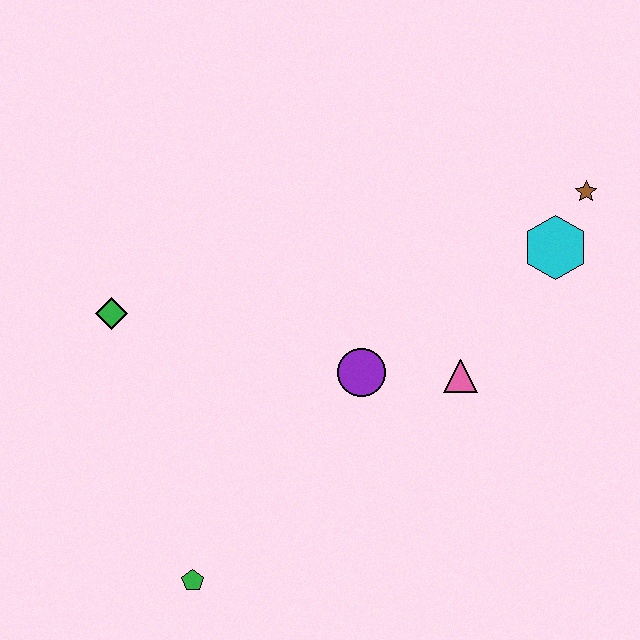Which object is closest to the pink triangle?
The purple circle is closest to the pink triangle.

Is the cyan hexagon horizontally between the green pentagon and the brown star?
Yes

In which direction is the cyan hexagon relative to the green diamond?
The cyan hexagon is to the right of the green diamond.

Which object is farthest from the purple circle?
The brown star is farthest from the purple circle.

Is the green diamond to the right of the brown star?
No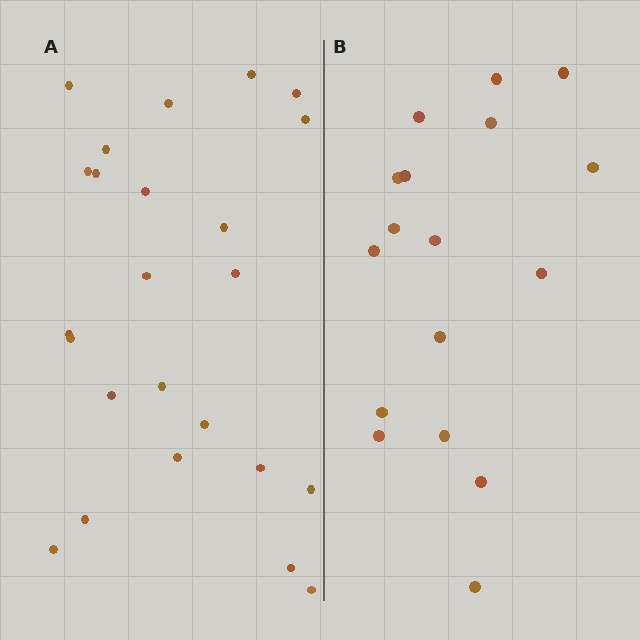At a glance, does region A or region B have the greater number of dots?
Region A (the left region) has more dots.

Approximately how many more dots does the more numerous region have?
Region A has roughly 8 or so more dots than region B.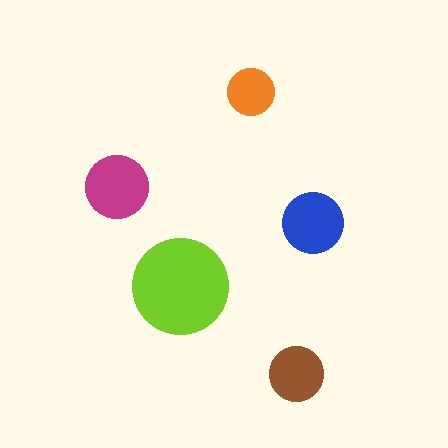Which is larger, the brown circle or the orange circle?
The brown one.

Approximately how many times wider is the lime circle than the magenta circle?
About 1.5 times wider.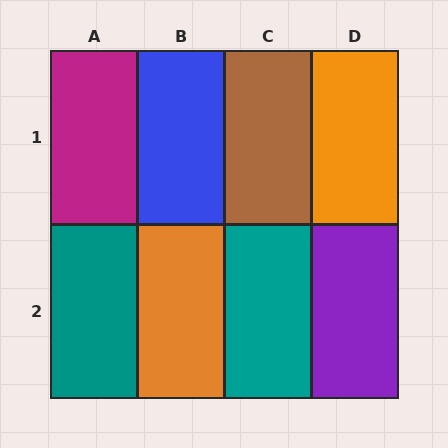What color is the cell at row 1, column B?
Blue.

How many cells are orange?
2 cells are orange.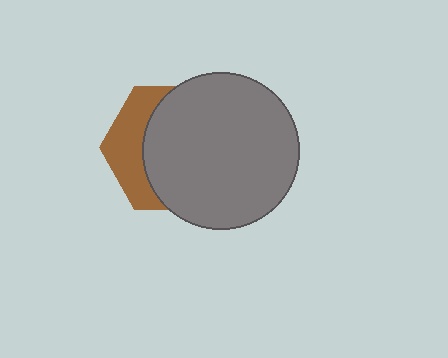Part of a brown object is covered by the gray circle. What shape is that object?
It is a hexagon.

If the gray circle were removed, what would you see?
You would see the complete brown hexagon.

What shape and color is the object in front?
The object in front is a gray circle.